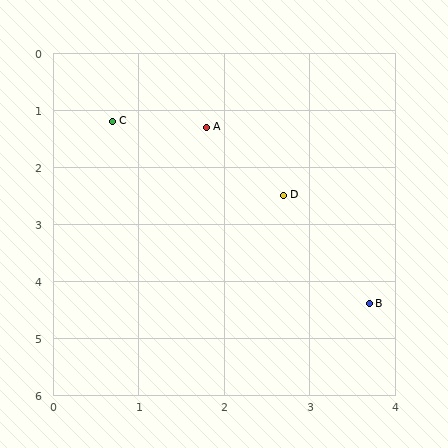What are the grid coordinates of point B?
Point B is at approximately (3.7, 4.4).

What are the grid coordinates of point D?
Point D is at approximately (2.7, 2.5).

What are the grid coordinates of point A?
Point A is at approximately (1.8, 1.3).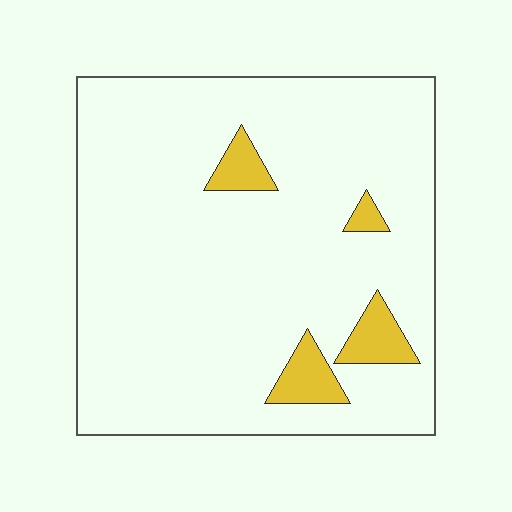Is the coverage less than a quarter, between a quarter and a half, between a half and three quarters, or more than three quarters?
Less than a quarter.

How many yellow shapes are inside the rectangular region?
4.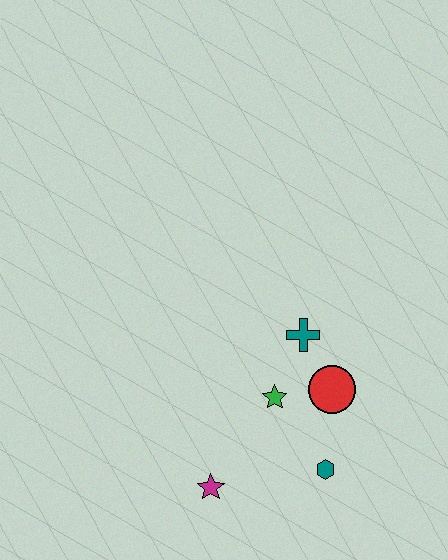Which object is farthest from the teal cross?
The magenta star is farthest from the teal cross.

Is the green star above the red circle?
No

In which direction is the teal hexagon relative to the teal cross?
The teal hexagon is below the teal cross.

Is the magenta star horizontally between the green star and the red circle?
No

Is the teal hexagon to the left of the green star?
No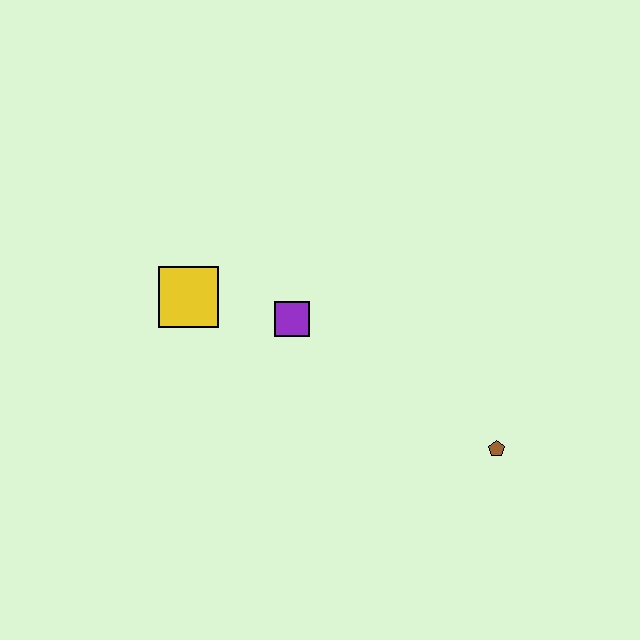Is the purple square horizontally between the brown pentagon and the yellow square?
Yes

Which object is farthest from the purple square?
The brown pentagon is farthest from the purple square.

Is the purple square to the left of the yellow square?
No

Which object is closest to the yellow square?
The purple square is closest to the yellow square.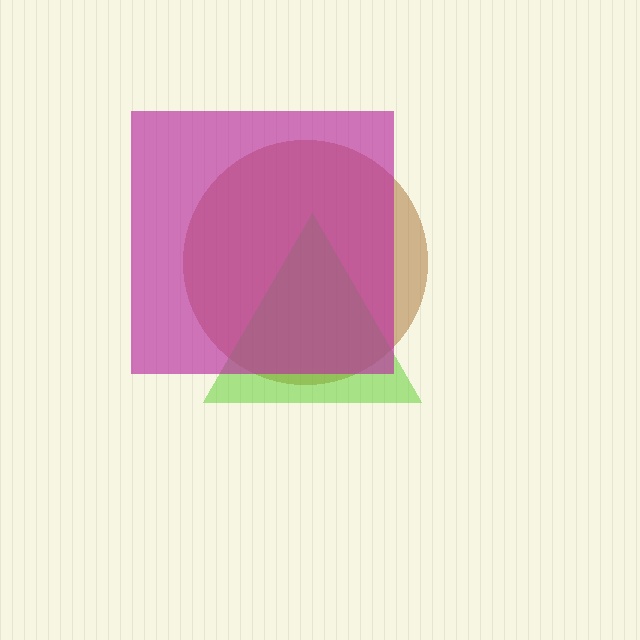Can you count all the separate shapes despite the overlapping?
Yes, there are 3 separate shapes.